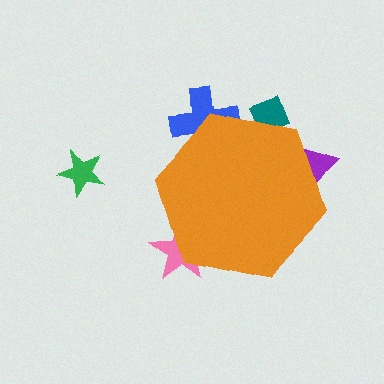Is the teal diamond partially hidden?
Yes, the teal diamond is partially hidden behind the orange hexagon.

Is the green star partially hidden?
No, the green star is fully visible.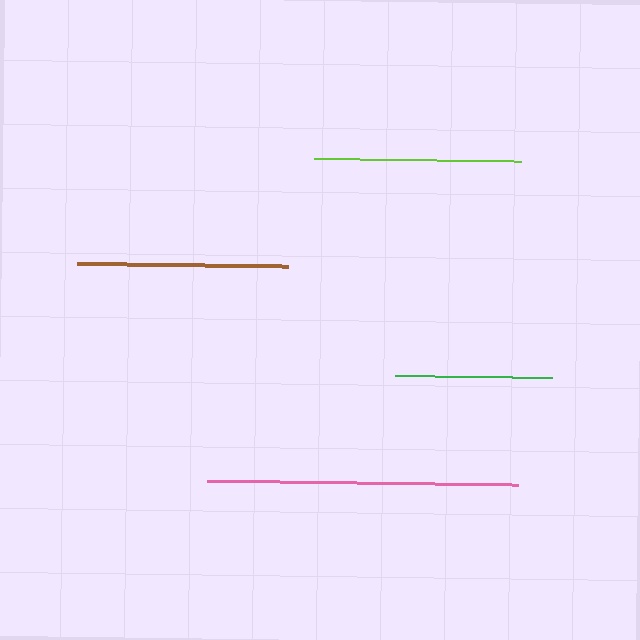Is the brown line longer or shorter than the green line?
The brown line is longer than the green line.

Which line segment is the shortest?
The green line is the shortest at approximately 157 pixels.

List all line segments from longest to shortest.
From longest to shortest: pink, brown, lime, green.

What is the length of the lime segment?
The lime segment is approximately 207 pixels long.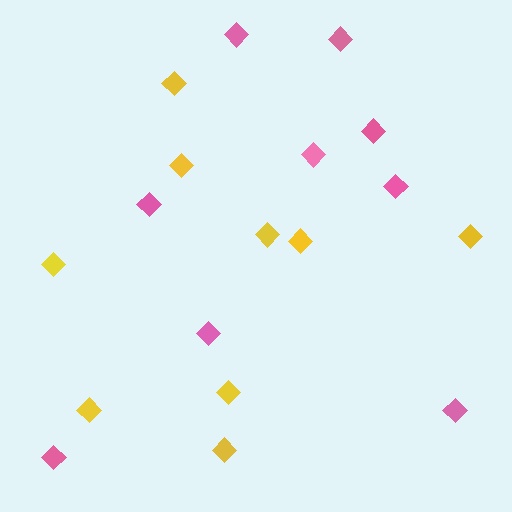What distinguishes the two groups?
There are 2 groups: one group of pink diamonds (9) and one group of yellow diamonds (9).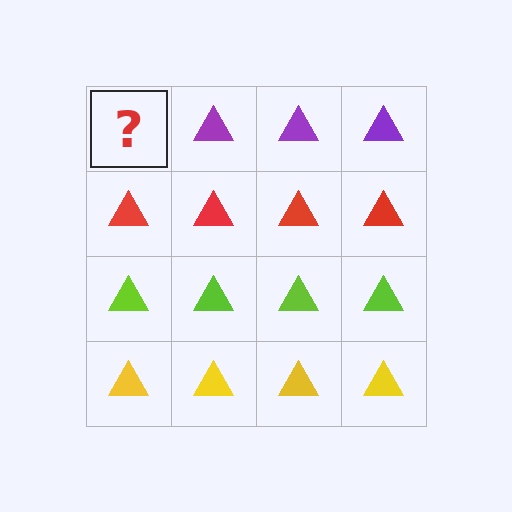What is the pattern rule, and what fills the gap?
The rule is that each row has a consistent color. The gap should be filled with a purple triangle.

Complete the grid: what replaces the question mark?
The question mark should be replaced with a purple triangle.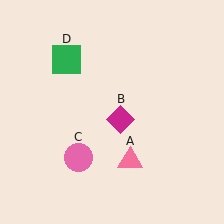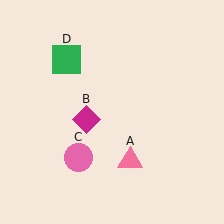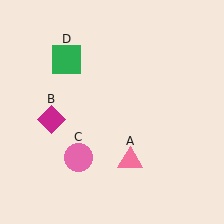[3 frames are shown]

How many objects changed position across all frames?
1 object changed position: magenta diamond (object B).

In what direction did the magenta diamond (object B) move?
The magenta diamond (object B) moved left.